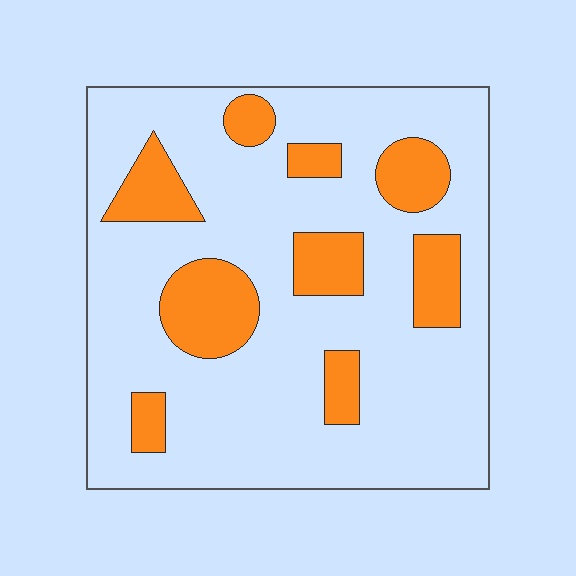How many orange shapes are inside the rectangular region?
9.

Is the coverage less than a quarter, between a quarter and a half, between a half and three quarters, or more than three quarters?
Less than a quarter.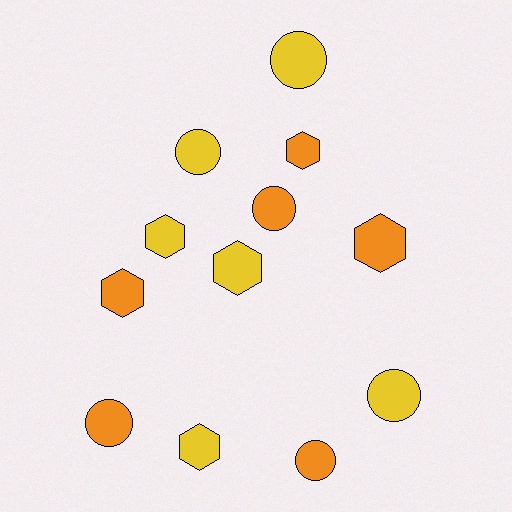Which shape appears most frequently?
Hexagon, with 6 objects.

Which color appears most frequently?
Yellow, with 6 objects.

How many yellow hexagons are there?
There are 3 yellow hexagons.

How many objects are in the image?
There are 12 objects.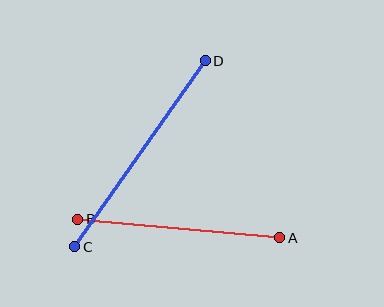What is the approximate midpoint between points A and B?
The midpoint is at approximately (179, 228) pixels.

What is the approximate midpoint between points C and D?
The midpoint is at approximately (140, 154) pixels.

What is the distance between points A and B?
The distance is approximately 203 pixels.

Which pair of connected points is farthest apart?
Points C and D are farthest apart.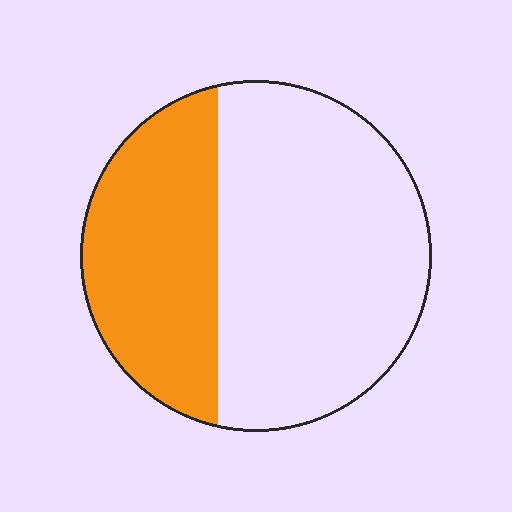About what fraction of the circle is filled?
About three eighths (3/8).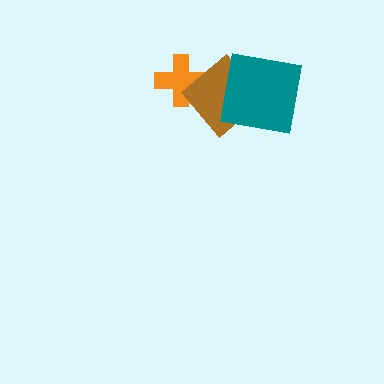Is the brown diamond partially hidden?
Yes, it is partially covered by another shape.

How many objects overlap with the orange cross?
1 object overlaps with the orange cross.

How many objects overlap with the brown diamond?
2 objects overlap with the brown diamond.